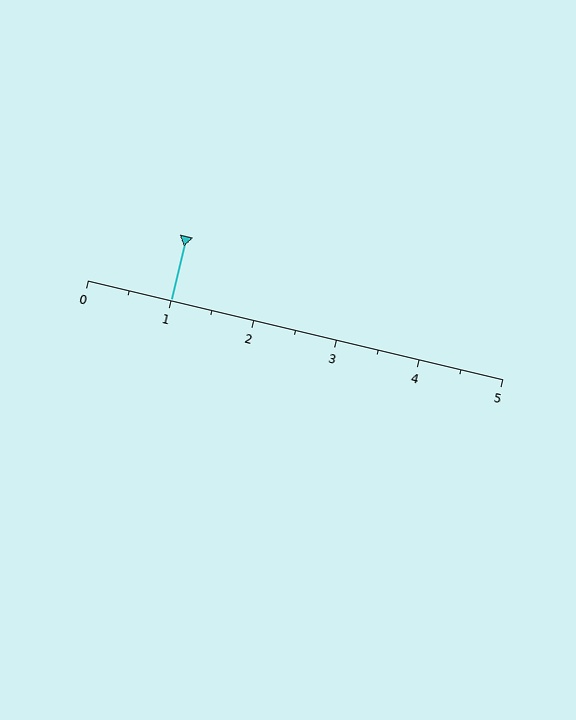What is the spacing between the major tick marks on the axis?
The major ticks are spaced 1 apart.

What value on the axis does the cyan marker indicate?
The marker indicates approximately 1.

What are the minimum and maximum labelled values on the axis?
The axis runs from 0 to 5.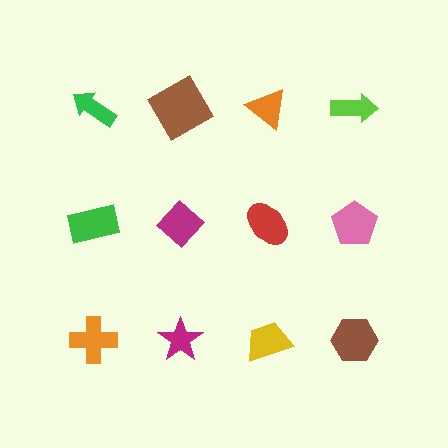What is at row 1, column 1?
A green arrow.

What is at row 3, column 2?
A magenta star.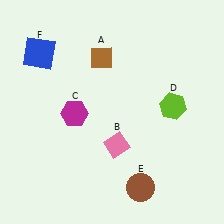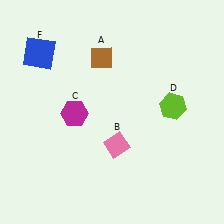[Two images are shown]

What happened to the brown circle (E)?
The brown circle (E) was removed in Image 2. It was in the bottom-right area of Image 1.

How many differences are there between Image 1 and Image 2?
There is 1 difference between the two images.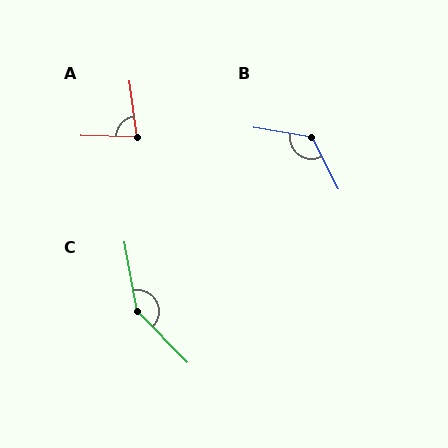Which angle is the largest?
C, at approximately 145 degrees.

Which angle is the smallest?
A, at approximately 81 degrees.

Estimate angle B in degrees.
Approximately 127 degrees.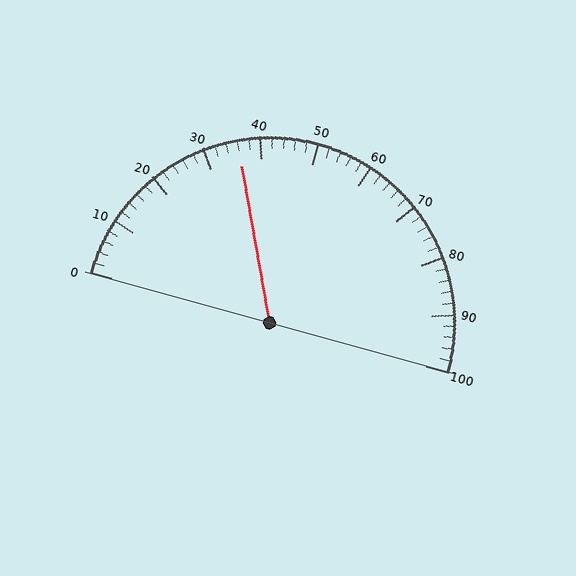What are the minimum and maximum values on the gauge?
The gauge ranges from 0 to 100.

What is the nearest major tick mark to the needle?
The nearest major tick mark is 40.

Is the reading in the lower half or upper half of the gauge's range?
The reading is in the lower half of the range (0 to 100).